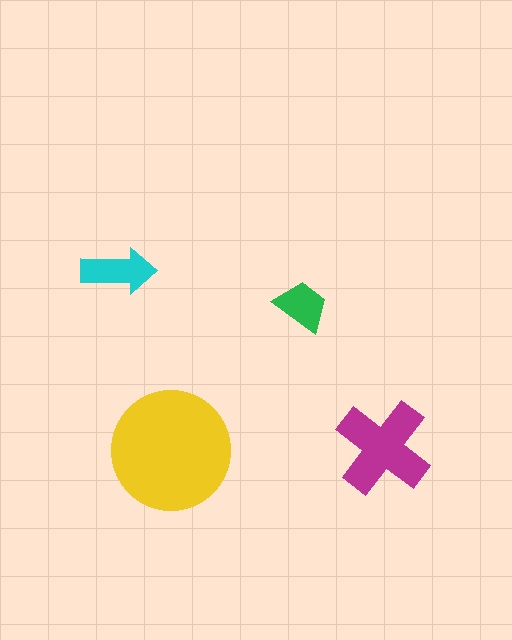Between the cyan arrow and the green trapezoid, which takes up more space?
The cyan arrow.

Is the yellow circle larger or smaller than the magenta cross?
Larger.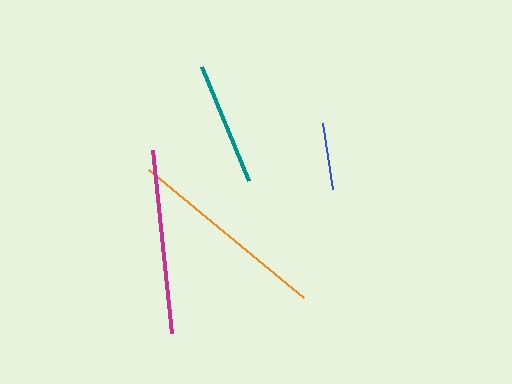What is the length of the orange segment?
The orange segment is approximately 201 pixels long.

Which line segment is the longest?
The orange line is the longest at approximately 201 pixels.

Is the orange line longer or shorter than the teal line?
The orange line is longer than the teal line.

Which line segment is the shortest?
The blue line is the shortest at approximately 66 pixels.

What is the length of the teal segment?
The teal segment is approximately 123 pixels long.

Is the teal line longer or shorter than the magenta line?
The magenta line is longer than the teal line.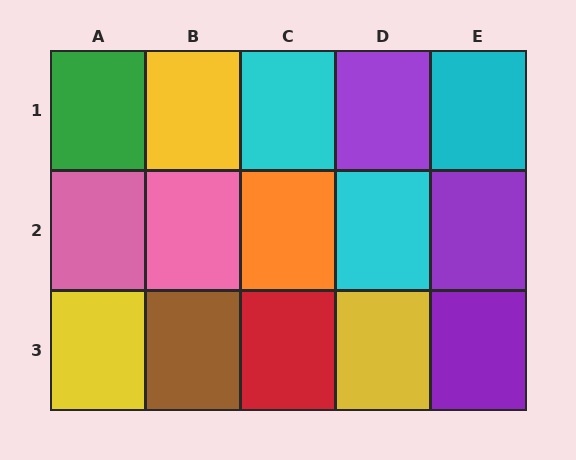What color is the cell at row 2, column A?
Pink.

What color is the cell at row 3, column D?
Yellow.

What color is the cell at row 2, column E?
Purple.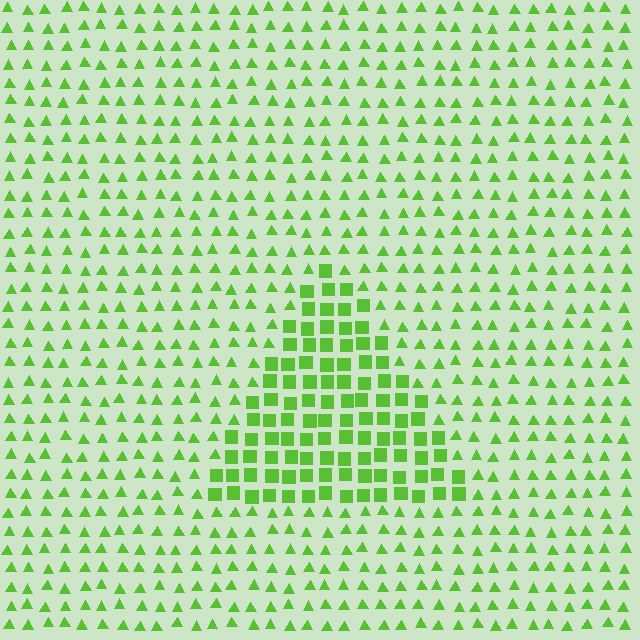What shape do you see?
I see a triangle.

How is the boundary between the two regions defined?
The boundary is defined by a change in element shape: squares inside vs. triangles outside. All elements share the same color and spacing.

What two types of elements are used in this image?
The image uses squares inside the triangle region and triangles outside it.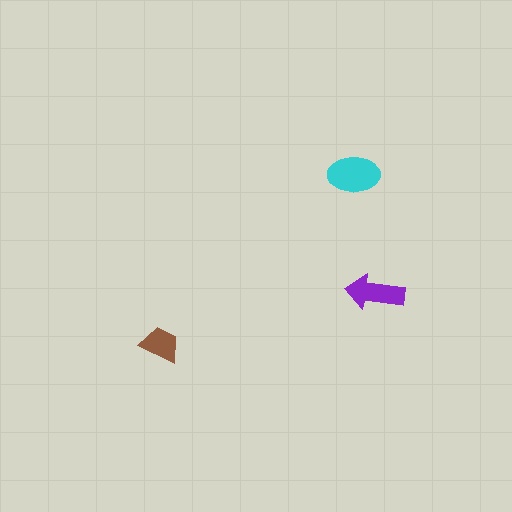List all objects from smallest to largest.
The brown trapezoid, the purple arrow, the cyan ellipse.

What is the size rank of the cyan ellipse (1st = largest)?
1st.